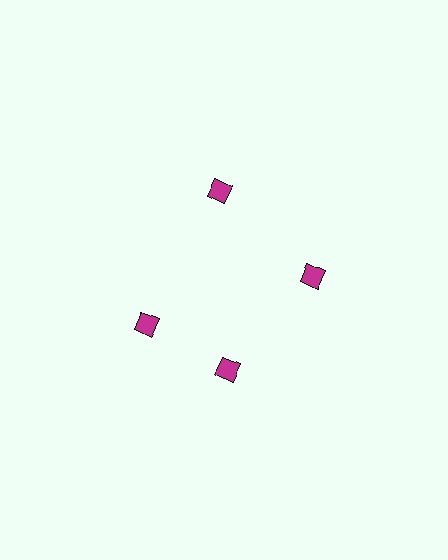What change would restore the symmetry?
The symmetry would be restored by rotating it back into even spacing with its neighbors so that all 4 diamonds sit at equal angles and equal distance from the center.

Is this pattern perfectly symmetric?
No. The 4 magenta diamonds are arranged in a ring, but one element near the 9 o'clock position is rotated out of alignment along the ring, breaking the 4-fold rotational symmetry.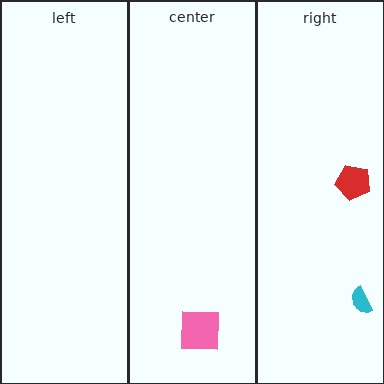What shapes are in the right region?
The red pentagon, the cyan semicircle.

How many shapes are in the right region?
2.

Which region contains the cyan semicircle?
The right region.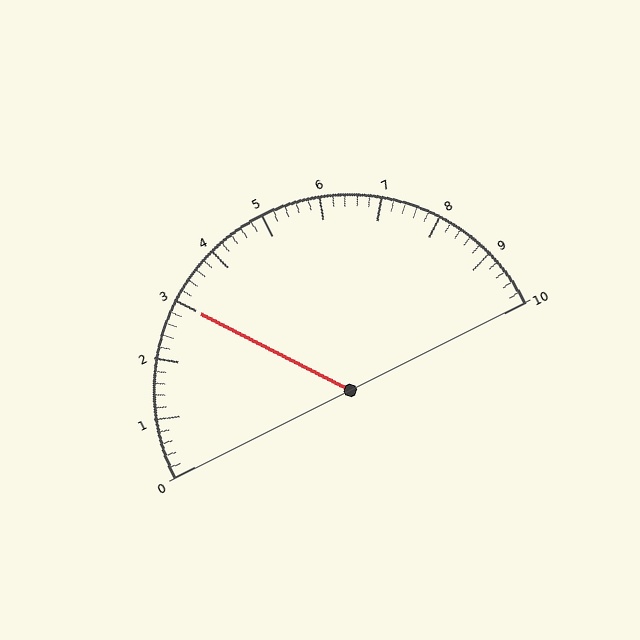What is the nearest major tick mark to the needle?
The nearest major tick mark is 3.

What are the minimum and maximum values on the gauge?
The gauge ranges from 0 to 10.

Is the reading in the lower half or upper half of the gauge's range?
The reading is in the lower half of the range (0 to 10).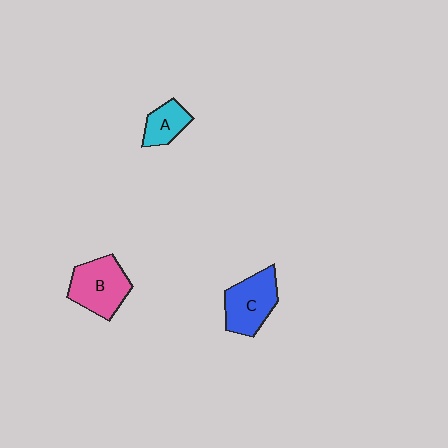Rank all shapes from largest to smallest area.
From largest to smallest: B (pink), C (blue), A (cyan).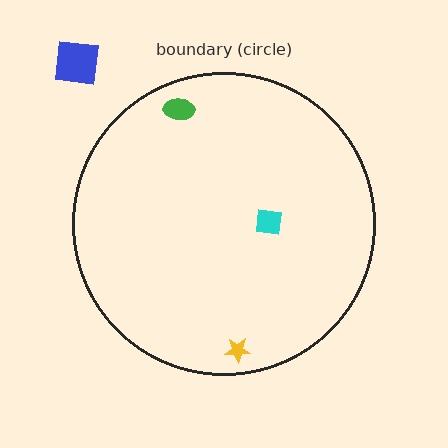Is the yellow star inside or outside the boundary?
Inside.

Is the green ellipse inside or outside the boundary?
Inside.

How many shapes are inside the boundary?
3 inside, 1 outside.